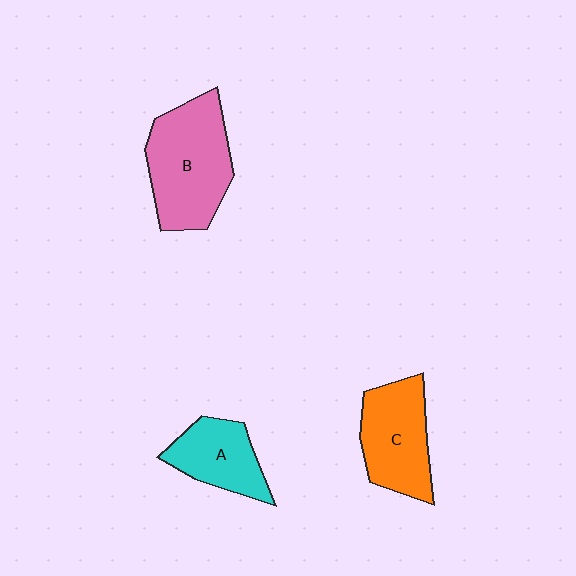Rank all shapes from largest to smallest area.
From largest to smallest: B (pink), C (orange), A (cyan).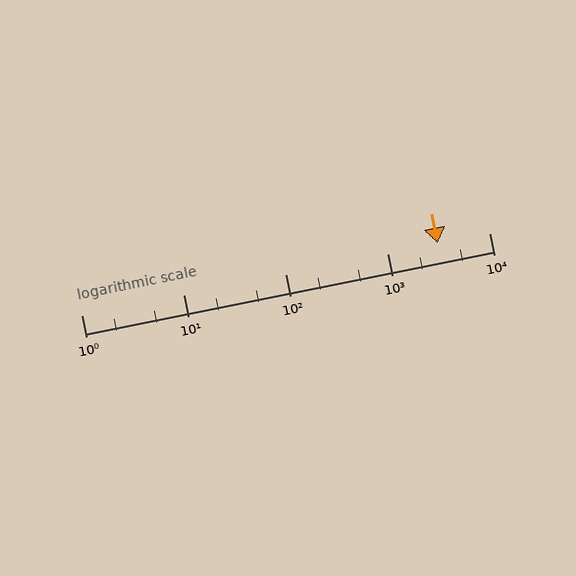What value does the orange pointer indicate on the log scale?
The pointer indicates approximately 3100.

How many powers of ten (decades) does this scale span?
The scale spans 4 decades, from 1 to 10000.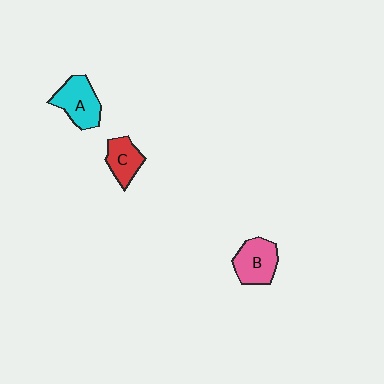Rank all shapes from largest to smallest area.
From largest to smallest: A (cyan), B (pink), C (red).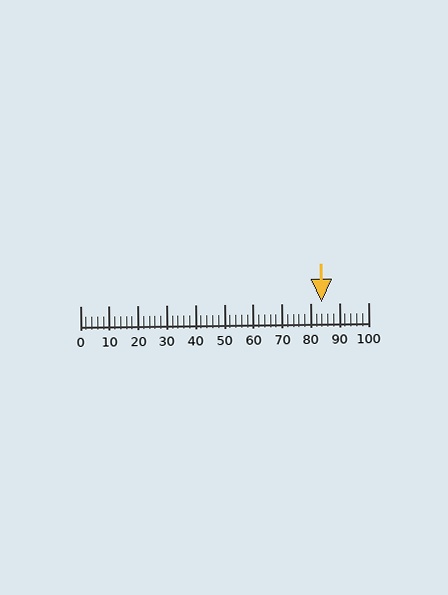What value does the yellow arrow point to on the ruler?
The yellow arrow points to approximately 84.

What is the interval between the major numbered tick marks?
The major tick marks are spaced 10 units apart.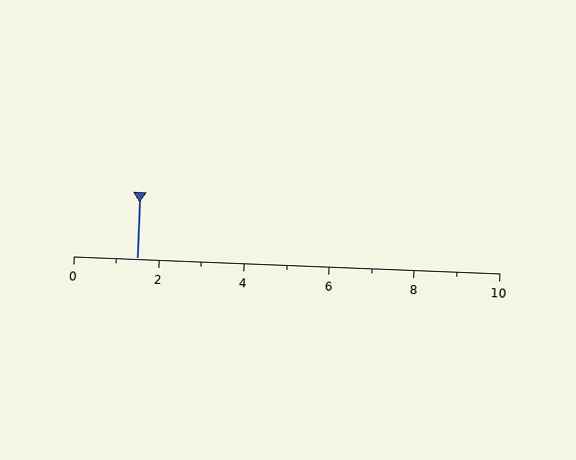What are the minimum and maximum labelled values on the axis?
The axis runs from 0 to 10.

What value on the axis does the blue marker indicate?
The marker indicates approximately 1.5.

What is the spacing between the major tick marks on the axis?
The major ticks are spaced 2 apart.